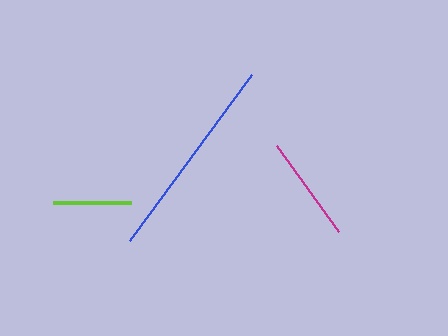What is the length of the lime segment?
The lime segment is approximately 78 pixels long.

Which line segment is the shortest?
The lime line is the shortest at approximately 78 pixels.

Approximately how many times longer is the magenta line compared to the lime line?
The magenta line is approximately 1.4 times the length of the lime line.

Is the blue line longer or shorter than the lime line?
The blue line is longer than the lime line.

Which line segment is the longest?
The blue line is the longest at approximately 206 pixels.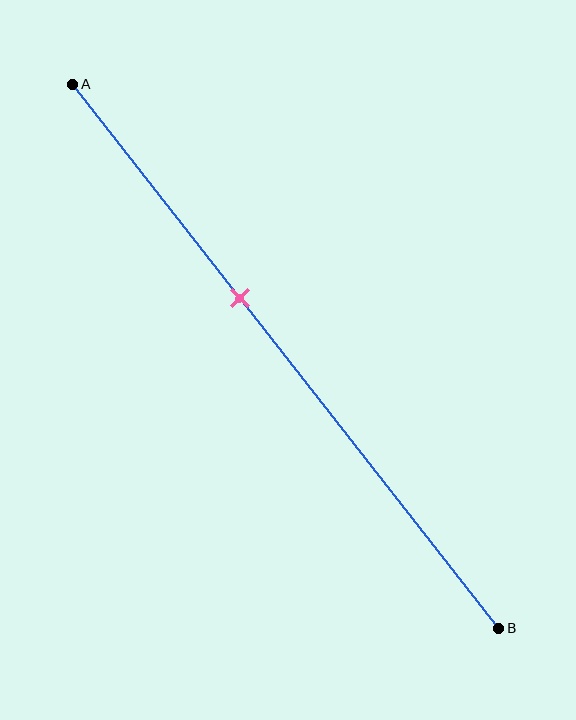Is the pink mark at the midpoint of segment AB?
No, the mark is at about 40% from A, not at the 50% midpoint.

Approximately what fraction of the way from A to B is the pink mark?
The pink mark is approximately 40% of the way from A to B.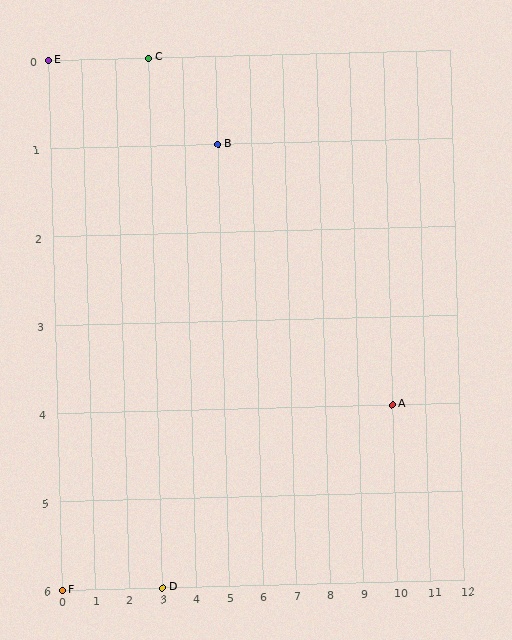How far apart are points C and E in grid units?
Points C and E are 3 columns apart.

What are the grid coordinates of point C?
Point C is at grid coordinates (3, 0).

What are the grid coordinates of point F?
Point F is at grid coordinates (0, 6).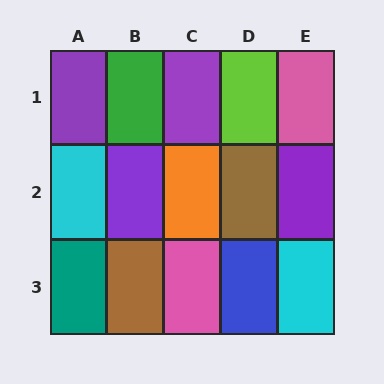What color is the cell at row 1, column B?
Green.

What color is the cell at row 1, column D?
Lime.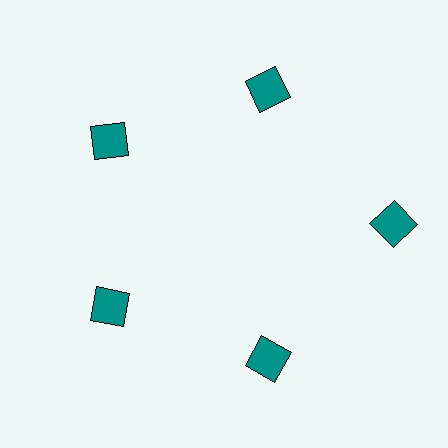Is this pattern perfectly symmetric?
No. The 5 teal diamonds are arranged in a ring, but one element near the 3 o'clock position is pushed outward from the center, breaking the 5-fold rotational symmetry.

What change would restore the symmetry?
The symmetry would be restored by moving it inward, back onto the ring so that all 5 diamonds sit at equal angles and equal distance from the center.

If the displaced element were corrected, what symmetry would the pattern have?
It would have 5-fold rotational symmetry — the pattern would map onto itself every 72 degrees.